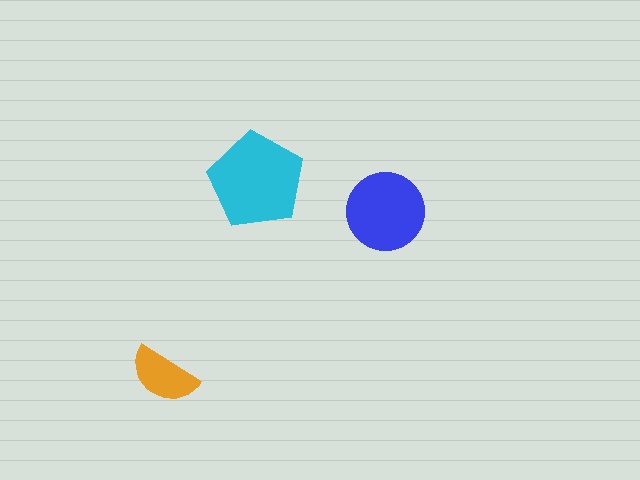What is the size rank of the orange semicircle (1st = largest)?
3rd.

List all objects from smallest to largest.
The orange semicircle, the blue circle, the cyan pentagon.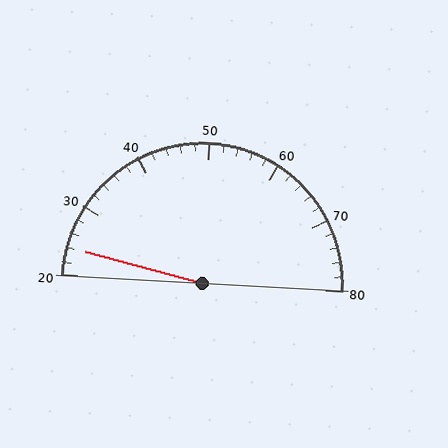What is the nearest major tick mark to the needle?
The nearest major tick mark is 20.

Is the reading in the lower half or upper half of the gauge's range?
The reading is in the lower half of the range (20 to 80).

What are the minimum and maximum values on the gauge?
The gauge ranges from 20 to 80.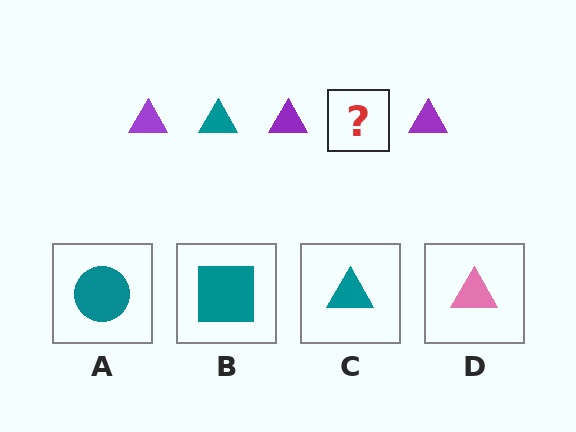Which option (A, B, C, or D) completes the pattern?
C.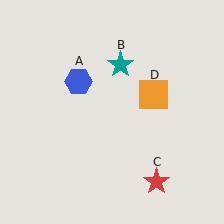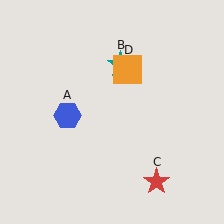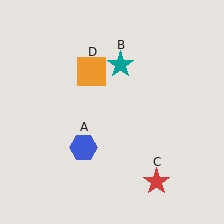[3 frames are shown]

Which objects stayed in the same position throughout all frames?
Teal star (object B) and red star (object C) remained stationary.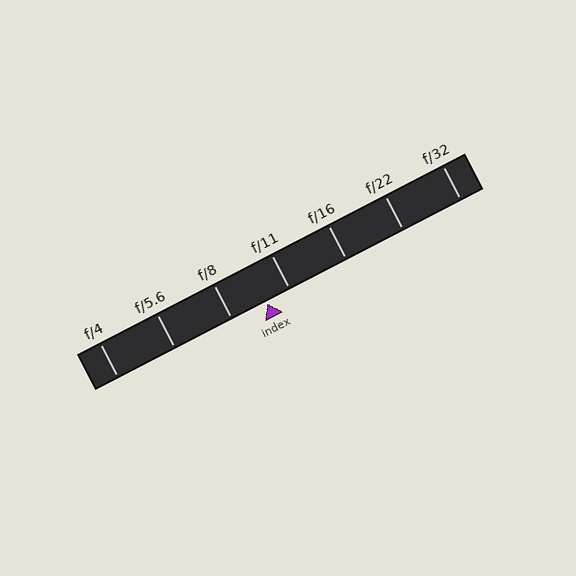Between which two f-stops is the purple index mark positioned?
The index mark is between f/8 and f/11.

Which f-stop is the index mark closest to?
The index mark is closest to f/11.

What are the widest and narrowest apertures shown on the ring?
The widest aperture shown is f/4 and the narrowest is f/32.